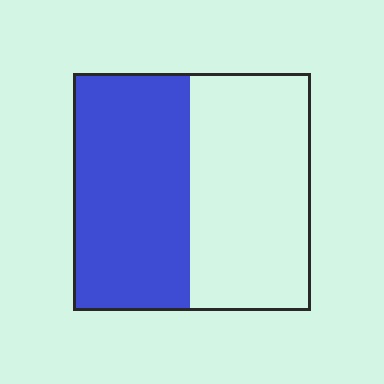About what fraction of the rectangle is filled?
About one half (1/2).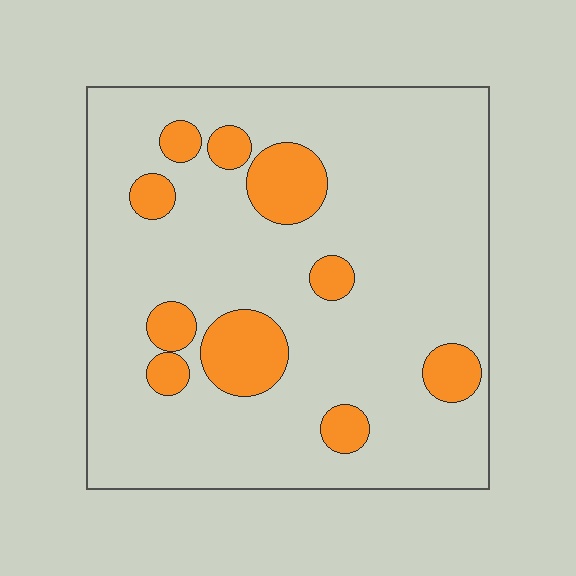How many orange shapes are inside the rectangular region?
10.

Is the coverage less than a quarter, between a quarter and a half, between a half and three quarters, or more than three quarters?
Less than a quarter.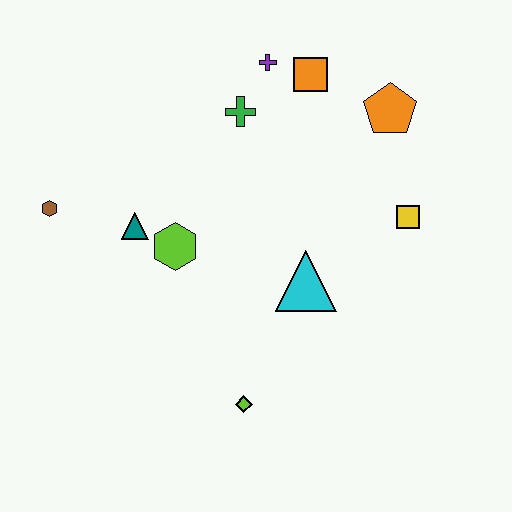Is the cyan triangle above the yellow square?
No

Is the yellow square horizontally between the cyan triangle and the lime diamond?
No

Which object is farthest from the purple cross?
The lime diamond is farthest from the purple cross.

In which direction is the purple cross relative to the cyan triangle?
The purple cross is above the cyan triangle.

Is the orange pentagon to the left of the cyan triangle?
No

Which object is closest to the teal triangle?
The lime hexagon is closest to the teal triangle.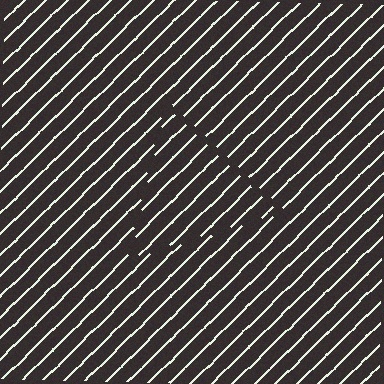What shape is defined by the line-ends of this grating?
An illusory triangle. The interior of the shape contains the same grating, shifted by half a period — the contour is defined by the phase discontinuity where line-ends from the inner and outer gratings abut.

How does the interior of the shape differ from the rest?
The interior of the shape contains the same grating, shifted by half a period — the contour is defined by the phase discontinuity where line-ends from the inner and outer gratings abut.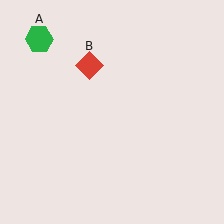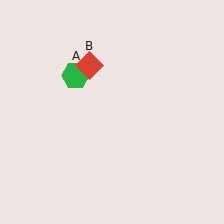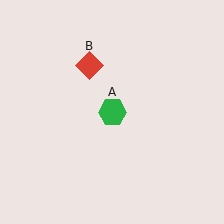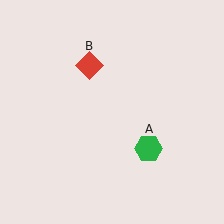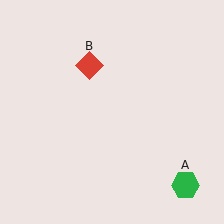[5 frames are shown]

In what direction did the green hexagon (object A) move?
The green hexagon (object A) moved down and to the right.